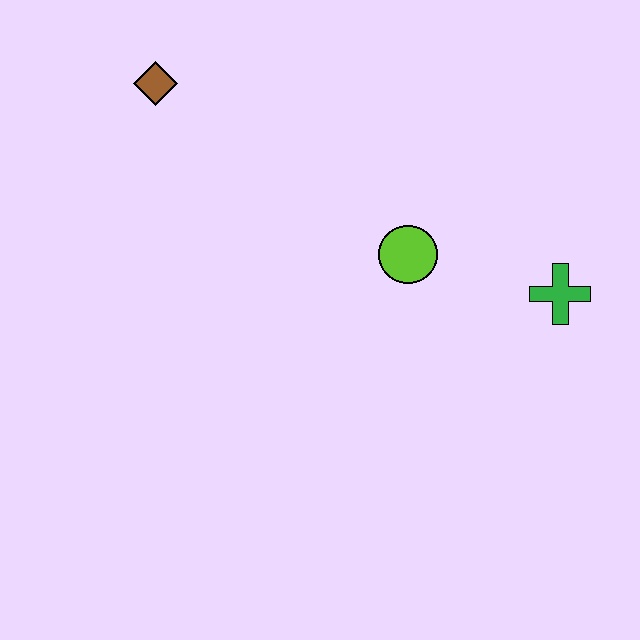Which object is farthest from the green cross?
The brown diamond is farthest from the green cross.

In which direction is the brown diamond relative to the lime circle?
The brown diamond is to the left of the lime circle.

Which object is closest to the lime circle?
The green cross is closest to the lime circle.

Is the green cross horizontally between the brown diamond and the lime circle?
No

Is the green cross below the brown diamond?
Yes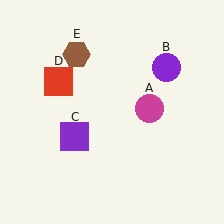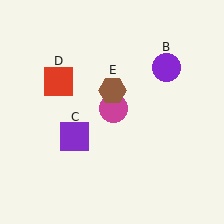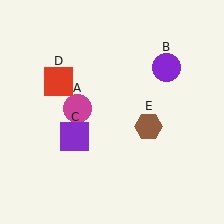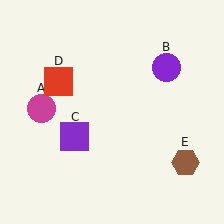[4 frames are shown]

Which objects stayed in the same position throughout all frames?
Purple circle (object B) and purple square (object C) and red square (object D) remained stationary.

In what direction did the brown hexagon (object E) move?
The brown hexagon (object E) moved down and to the right.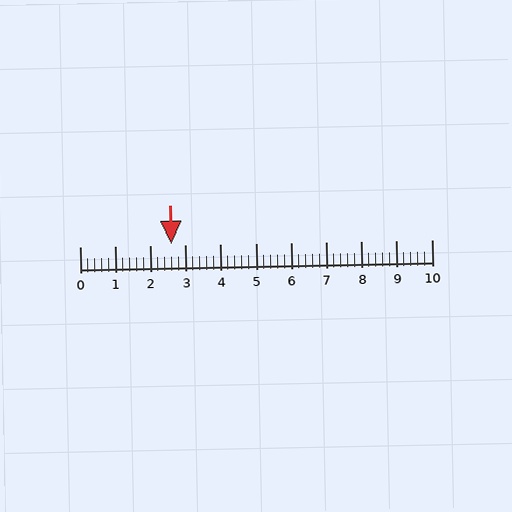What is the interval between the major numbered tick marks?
The major tick marks are spaced 1 units apart.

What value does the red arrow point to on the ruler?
The red arrow points to approximately 2.6.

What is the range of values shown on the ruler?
The ruler shows values from 0 to 10.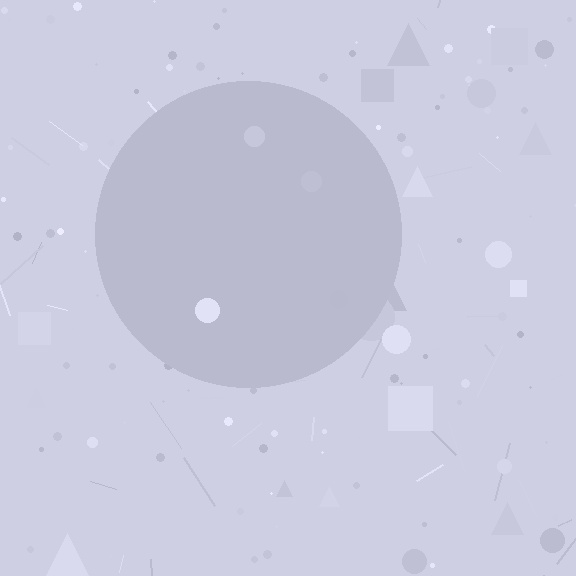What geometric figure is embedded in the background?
A circle is embedded in the background.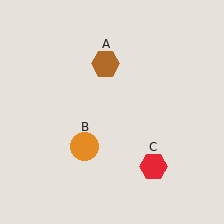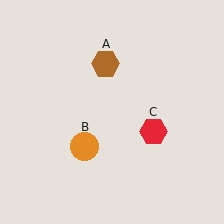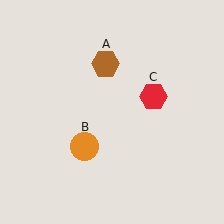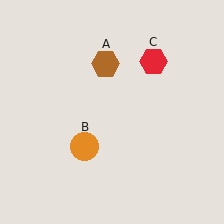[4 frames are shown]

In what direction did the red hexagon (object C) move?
The red hexagon (object C) moved up.